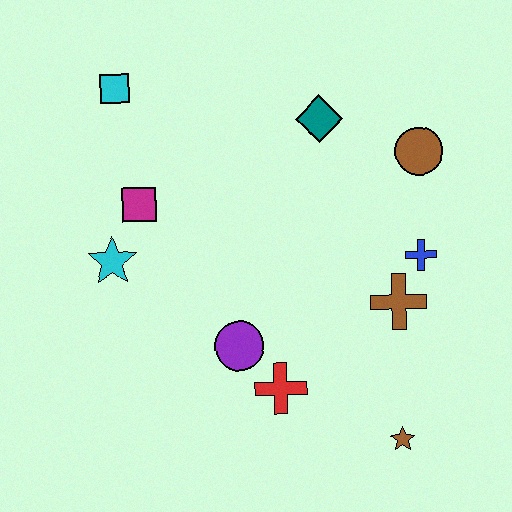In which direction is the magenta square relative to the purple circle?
The magenta square is above the purple circle.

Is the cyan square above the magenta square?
Yes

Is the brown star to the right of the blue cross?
No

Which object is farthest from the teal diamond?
The brown star is farthest from the teal diamond.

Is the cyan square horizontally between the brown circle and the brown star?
No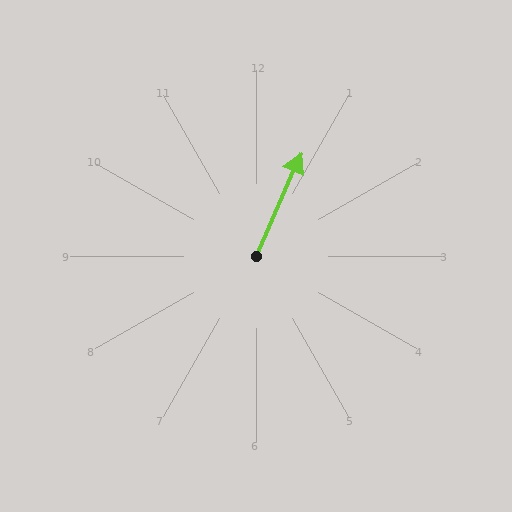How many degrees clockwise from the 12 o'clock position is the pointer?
Approximately 24 degrees.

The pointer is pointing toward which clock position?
Roughly 1 o'clock.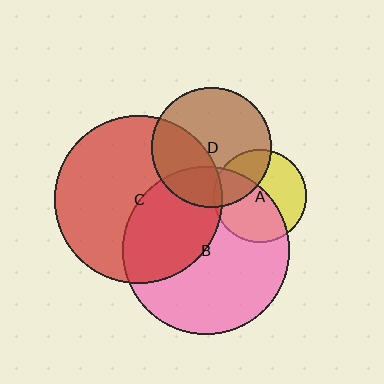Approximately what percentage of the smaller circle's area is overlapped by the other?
Approximately 35%.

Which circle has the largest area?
Circle C (red).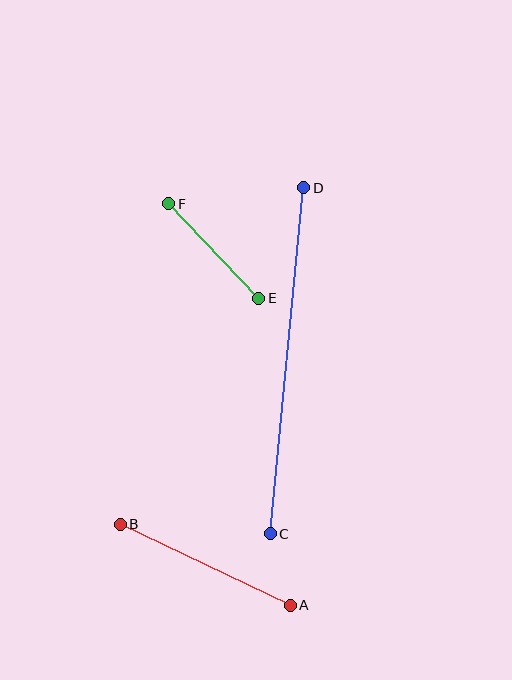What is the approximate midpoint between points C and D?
The midpoint is at approximately (287, 361) pixels.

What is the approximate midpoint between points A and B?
The midpoint is at approximately (205, 565) pixels.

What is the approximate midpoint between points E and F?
The midpoint is at approximately (214, 251) pixels.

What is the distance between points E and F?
The distance is approximately 131 pixels.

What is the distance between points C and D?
The distance is approximately 348 pixels.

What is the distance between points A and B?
The distance is approximately 188 pixels.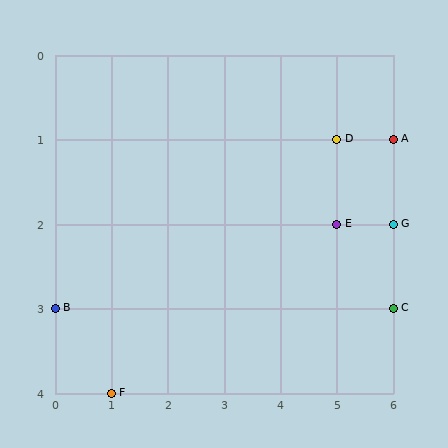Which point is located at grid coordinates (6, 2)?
Point G is at (6, 2).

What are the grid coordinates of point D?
Point D is at grid coordinates (5, 1).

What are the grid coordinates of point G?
Point G is at grid coordinates (6, 2).